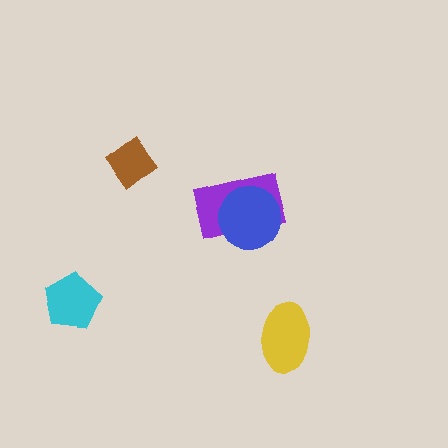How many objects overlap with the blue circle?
1 object overlaps with the blue circle.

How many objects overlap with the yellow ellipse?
0 objects overlap with the yellow ellipse.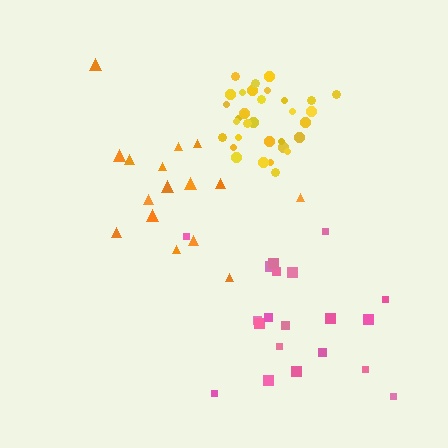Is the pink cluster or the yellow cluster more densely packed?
Yellow.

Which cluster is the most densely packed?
Yellow.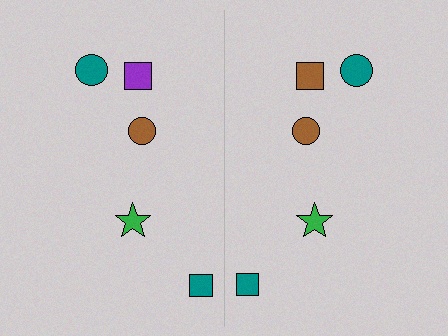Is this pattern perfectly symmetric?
No, the pattern is not perfectly symmetric. The brown square on the right side breaks the symmetry — its mirror counterpart is purple.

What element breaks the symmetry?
The brown square on the right side breaks the symmetry — its mirror counterpart is purple.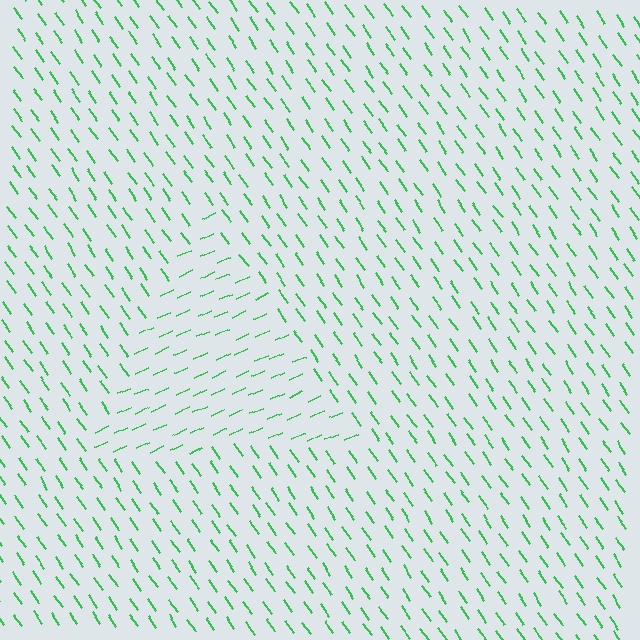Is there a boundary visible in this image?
Yes, there is a texture boundary formed by a change in line orientation.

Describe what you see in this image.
The image is filled with small green line segments. A triangle region in the image has lines oriented differently from the surrounding lines, creating a visible texture boundary.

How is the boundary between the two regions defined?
The boundary is defined purely by a change in line orientation (approximately 79 degrees difference). All lines are the same color and thickness.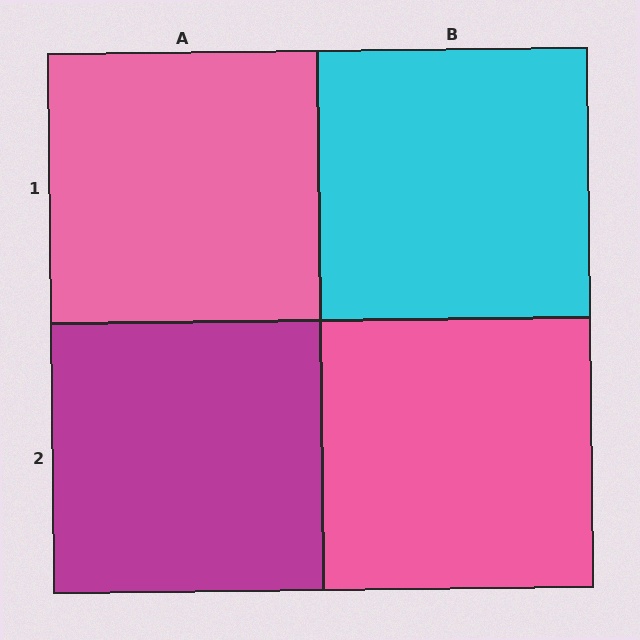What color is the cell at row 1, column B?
Cyan.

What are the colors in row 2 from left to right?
Magenta, pink.